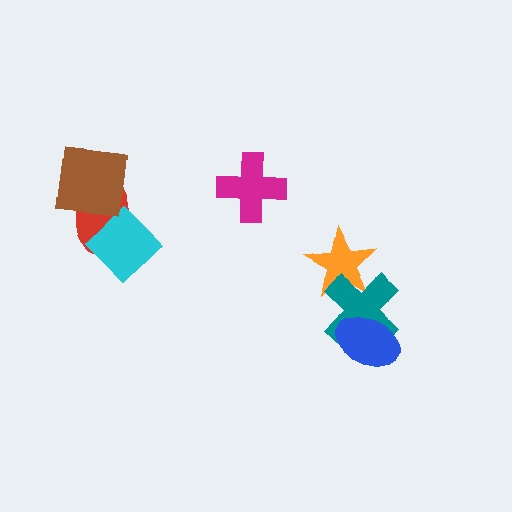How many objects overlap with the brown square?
2 objects overlap with the brown square.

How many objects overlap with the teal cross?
2 objects overlap with the teal cross.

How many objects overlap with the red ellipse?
2 objects overlap with the red ellipse.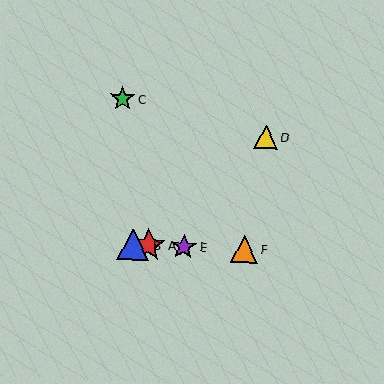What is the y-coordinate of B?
Object B is at y≈245.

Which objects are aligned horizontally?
Objects A, B, E, F are aligned horizontally.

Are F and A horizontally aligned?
Yes, both are at y≈249.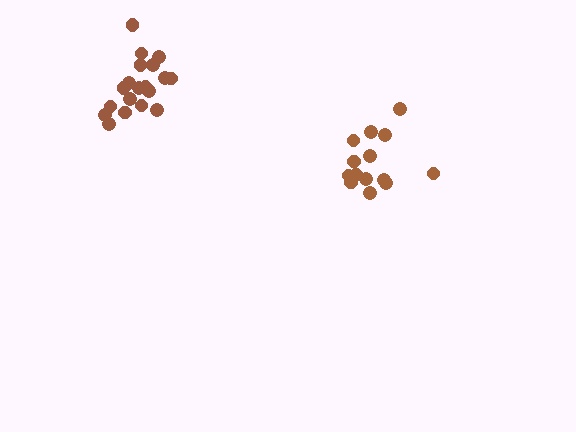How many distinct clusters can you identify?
There are 2 distinct clusters.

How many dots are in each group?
Group 1: 19 dots, Group 2: 14 dots (33 total).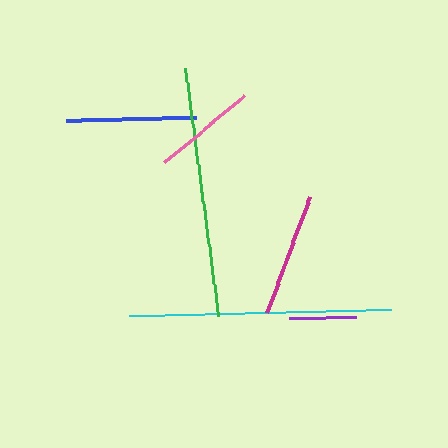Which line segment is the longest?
The cyan line is the longest at approximately 262 pixels.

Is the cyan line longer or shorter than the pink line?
The cyan line is longer than the pink line.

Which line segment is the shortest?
The purple line is the shortest at approximately 68 pixels.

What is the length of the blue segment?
The blue segment is approximately 129 pixels long.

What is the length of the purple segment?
The purple segment is approximately 68 pixels long.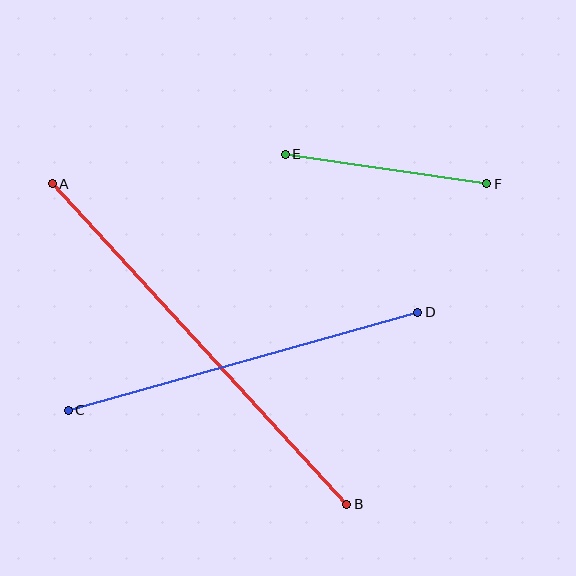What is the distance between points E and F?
The distance is approximately 203 pixels.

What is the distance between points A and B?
The distance is approximately 435 pixels.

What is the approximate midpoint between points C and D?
The midpoint is at approximately (243, 361) pixels.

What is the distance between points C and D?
The distance is approximately 363 pixels.